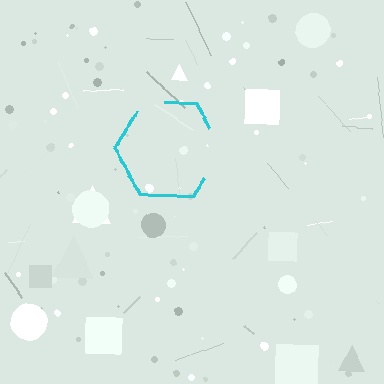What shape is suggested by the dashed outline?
The dashed outline suggests a hexagon.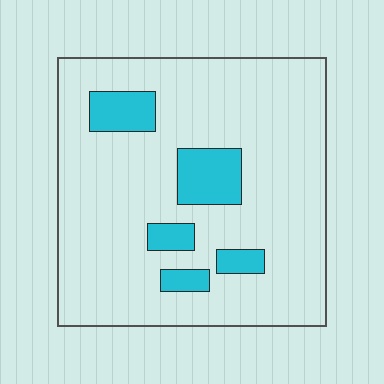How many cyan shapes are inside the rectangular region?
5.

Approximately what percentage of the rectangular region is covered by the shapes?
Approximately 15%.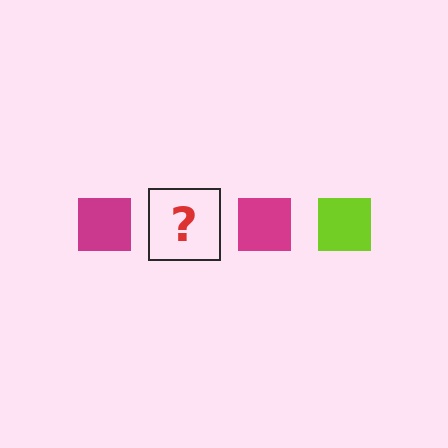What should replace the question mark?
The question mark should be replaced with a lime square.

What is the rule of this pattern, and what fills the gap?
The rule is that the pattern cycles through magenta, lime squares. The gap should be filled with a lime square.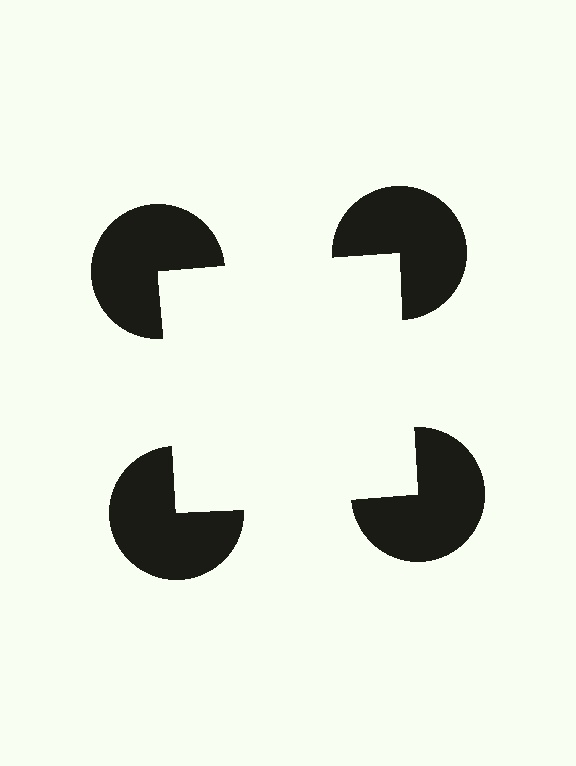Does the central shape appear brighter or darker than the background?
It typically appears slightly brighter than the background, even though no actual brightness change is drawn.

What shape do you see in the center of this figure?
An illusory square — its edges are inferred from the aligned wedge cuts in the pac-man discs, not physically drawn.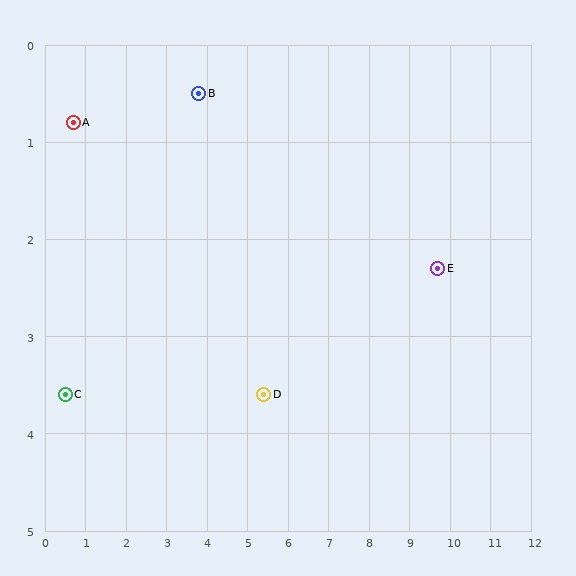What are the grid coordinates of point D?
Point D is at approximately (5.4, 3.6).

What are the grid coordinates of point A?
Point A is at approximately (0.7, 0.8).